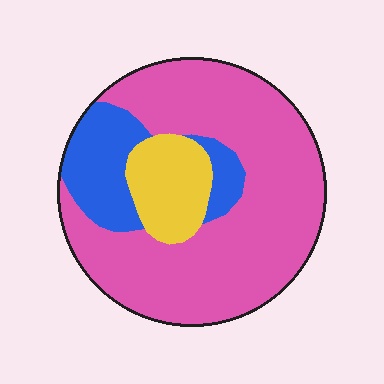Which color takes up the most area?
Pink, at roughly 70%.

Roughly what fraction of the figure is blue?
Blue takes up between a sixth and a third of the figure.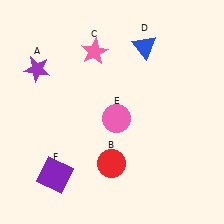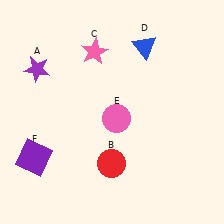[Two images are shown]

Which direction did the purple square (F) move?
The purple square (F) moved left.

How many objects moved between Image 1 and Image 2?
1 object moved between the two images.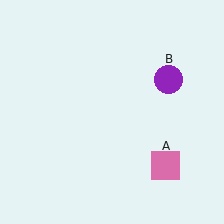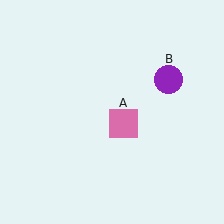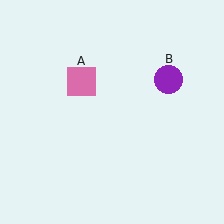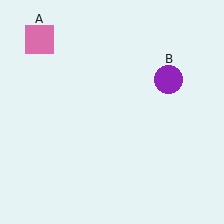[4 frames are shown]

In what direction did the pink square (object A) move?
The pink square (object A) moved up and to the left.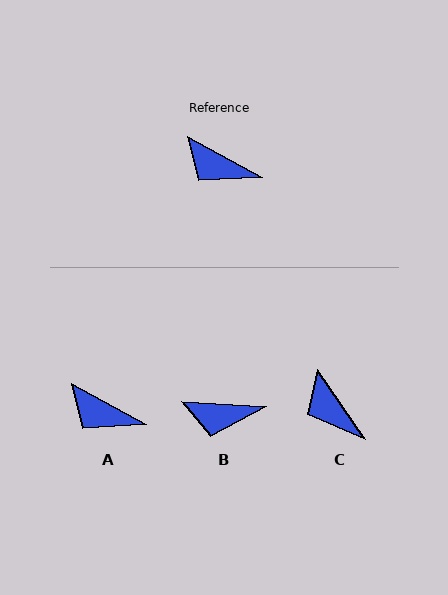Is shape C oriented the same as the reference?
No, it is off by about 27 degrees.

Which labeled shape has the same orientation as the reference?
A.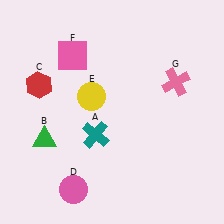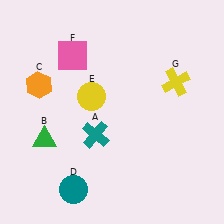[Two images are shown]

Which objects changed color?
C changed from red to orange. D changed from pink to teal. G changed from pink to yellow.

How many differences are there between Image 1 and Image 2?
There are 3 differences between the two images.